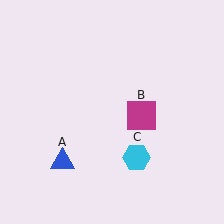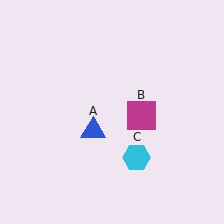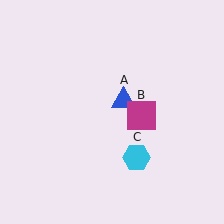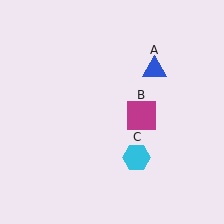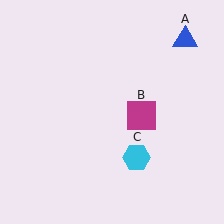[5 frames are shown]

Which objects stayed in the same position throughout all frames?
Magenta square (object B) and cyan hexagon (object C) remained stationary.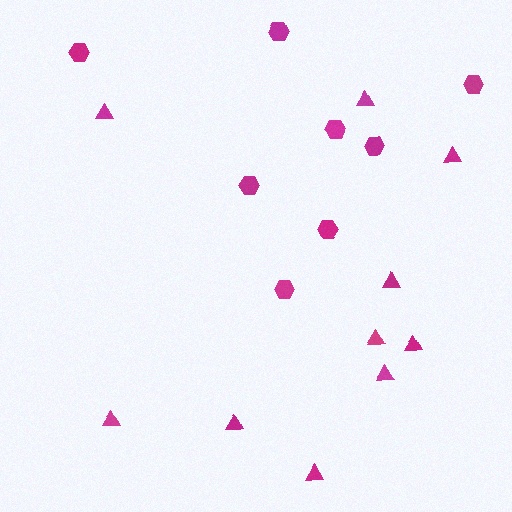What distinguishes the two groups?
There are 2 groups: one group of hexagons (8) and one group of triangles (10).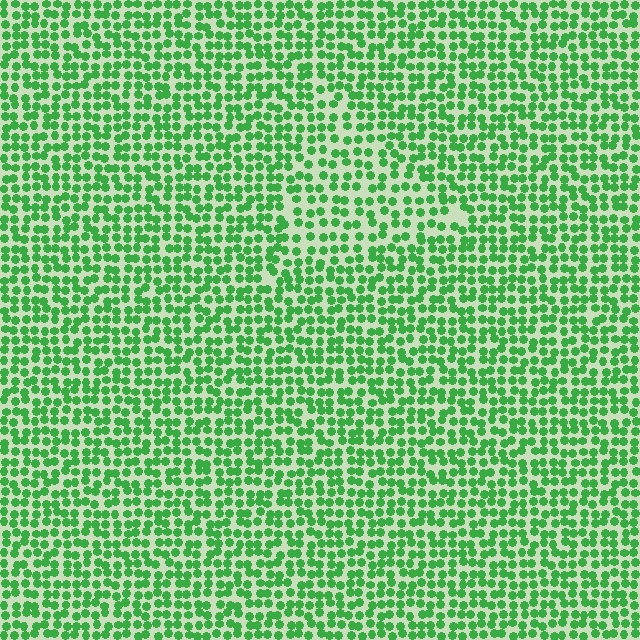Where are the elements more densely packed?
The elements are more densely packed outside the triangle boundary.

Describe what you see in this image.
The image contains small green elements arranged at two different densities. A triangle-shaped region is visible where the elements are less densely packed than the surrounding area.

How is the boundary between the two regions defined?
The boundary is defined by a change in element density (approximately 1.4x ratio). All elements are the same color, size, and shape.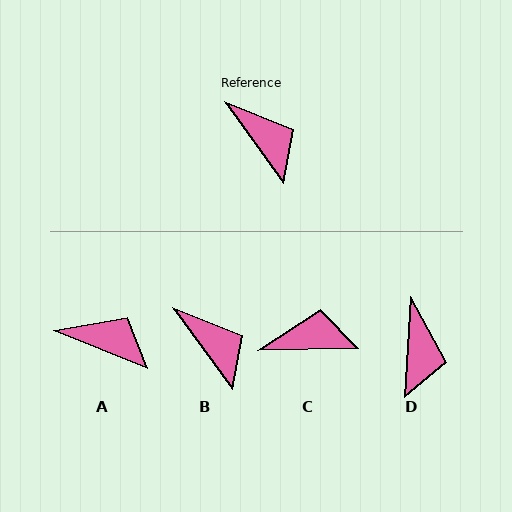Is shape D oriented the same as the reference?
No, it is off by about 39 degrees.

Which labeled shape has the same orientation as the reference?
B.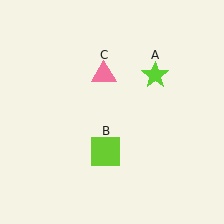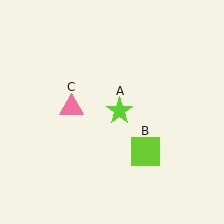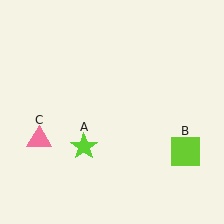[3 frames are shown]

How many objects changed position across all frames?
3 objects changed position: lime star (object A), lime square (object B), pink triangle (object C).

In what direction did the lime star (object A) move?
The lime star (object A) moved down and to the left.